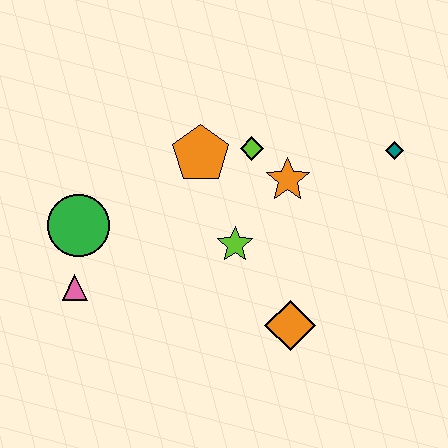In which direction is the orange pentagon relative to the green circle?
The orange pentagon is to the right of the green circle.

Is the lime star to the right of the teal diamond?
No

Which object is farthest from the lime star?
The teal diamond is farthest from the lime star.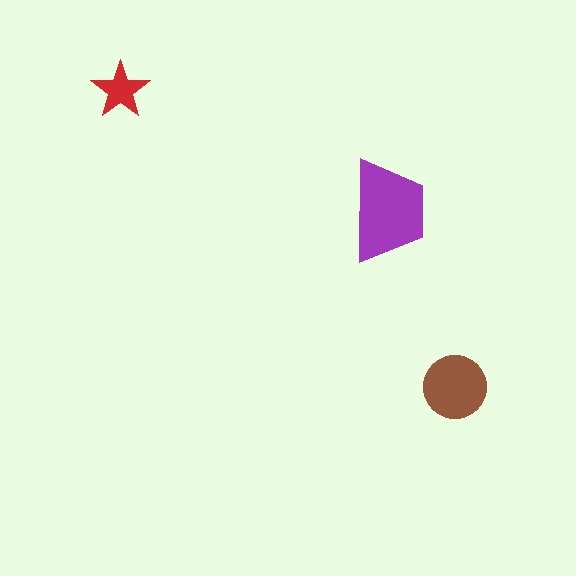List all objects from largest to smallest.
The purple trapezoid, the brown circle, the red star.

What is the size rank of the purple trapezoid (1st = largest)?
1st.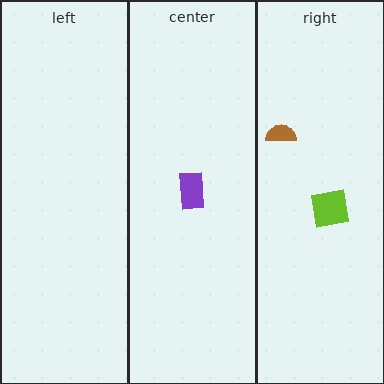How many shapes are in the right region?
2.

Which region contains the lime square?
The right region.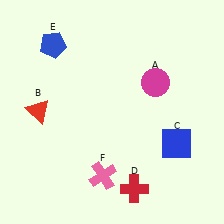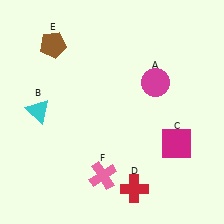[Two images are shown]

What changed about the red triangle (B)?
In Image 1, B is red. In Image 2, it changed to cyan.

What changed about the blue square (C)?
In Image 1, C is blue. In Image 2, it changed to magenta.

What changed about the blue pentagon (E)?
In Image 1, E is blue. In Image 2, it changed to brown.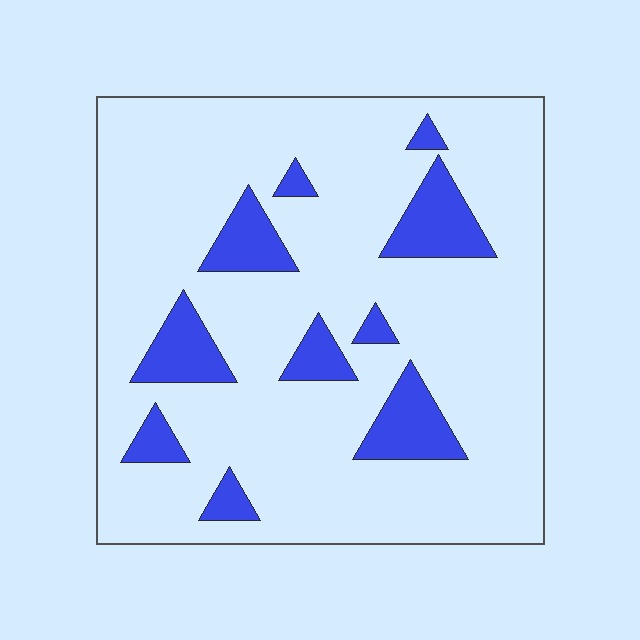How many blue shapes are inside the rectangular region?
10.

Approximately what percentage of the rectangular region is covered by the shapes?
Approximately 15%.